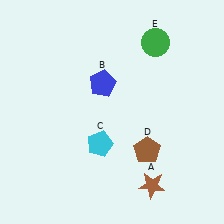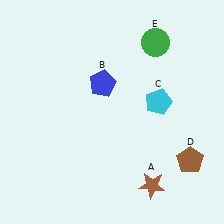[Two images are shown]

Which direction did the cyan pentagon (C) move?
The cyan pentagon (C) moved right.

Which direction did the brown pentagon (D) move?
The brown pentagon (D) moved right.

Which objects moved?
The objects that moved are: the cyan pentagon (C), the brown pentagon (D).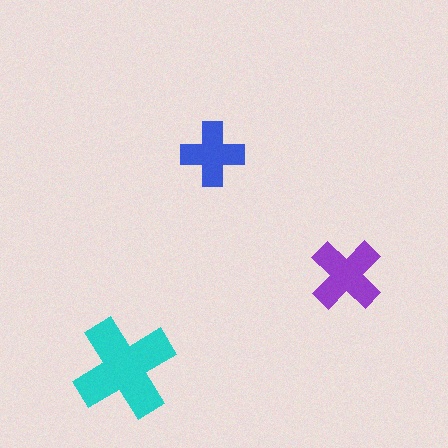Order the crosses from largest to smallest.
the cyan one, the purple one, the blue one.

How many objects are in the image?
There are 3 objects in the image.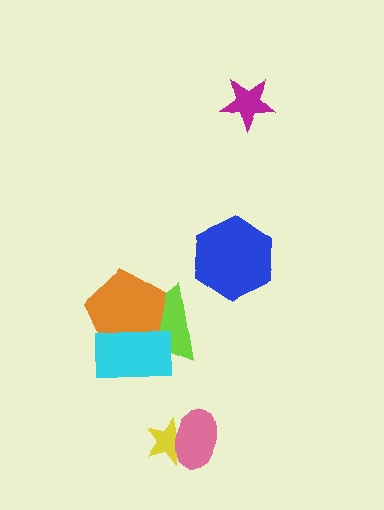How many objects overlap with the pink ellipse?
1 object overlaps with the pink ellipse.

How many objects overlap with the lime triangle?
2 objects overlap with the lime triangle.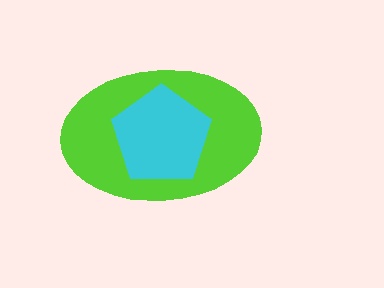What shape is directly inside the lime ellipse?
The cyan pentagon.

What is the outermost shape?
The lime ellipse.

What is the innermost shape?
The cyan pentagon.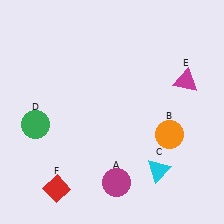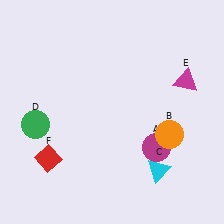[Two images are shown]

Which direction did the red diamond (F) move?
The red diamond (F) moved up.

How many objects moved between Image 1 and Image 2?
2 objects moved between the two images.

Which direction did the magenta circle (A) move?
The magenta circle (A) moved right.